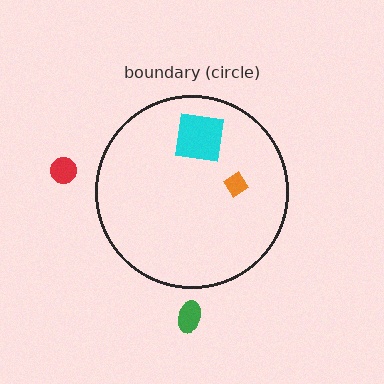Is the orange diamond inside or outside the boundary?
Inside.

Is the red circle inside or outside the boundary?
Outside.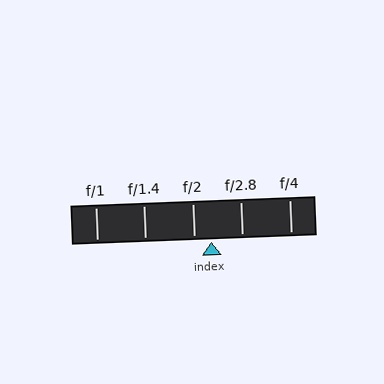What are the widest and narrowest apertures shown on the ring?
The widest aperture shown is f/1 and the narrowest is f/4.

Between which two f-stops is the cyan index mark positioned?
The index mark is between f/2 and f/2.8.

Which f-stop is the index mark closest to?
The index mark is closest to f/2.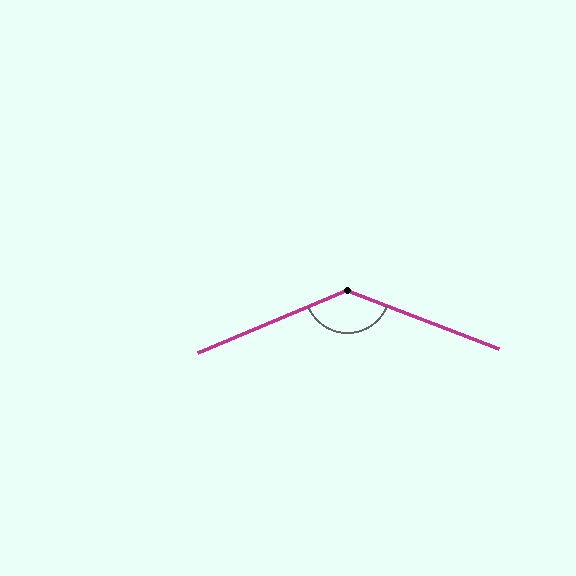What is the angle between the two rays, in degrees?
Approximately 136 degrees.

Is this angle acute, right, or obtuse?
It is obtuse.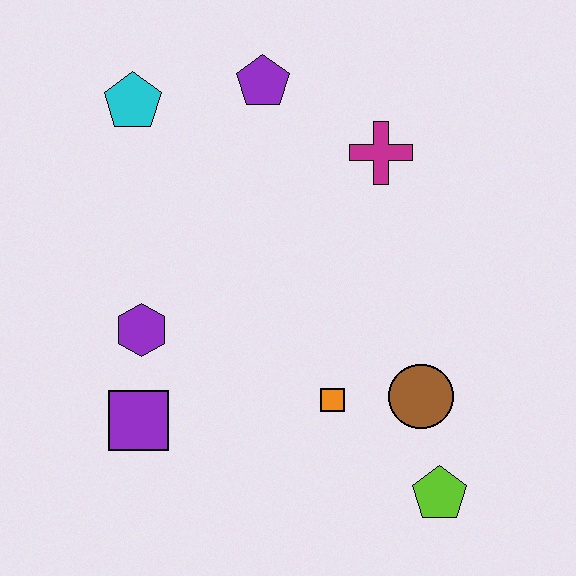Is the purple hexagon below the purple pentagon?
Yes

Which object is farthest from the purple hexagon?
The lime pentagon is farthest from the purple hexagon.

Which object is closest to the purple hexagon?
The purple square is closest to the purple hexagon.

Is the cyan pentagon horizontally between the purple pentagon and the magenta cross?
No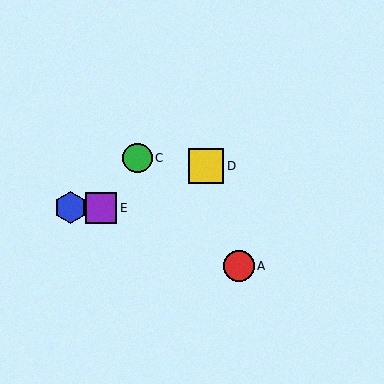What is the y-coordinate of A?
Object A is at y≈266.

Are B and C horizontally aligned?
No, B is at y≈208 and C is at y≈158.